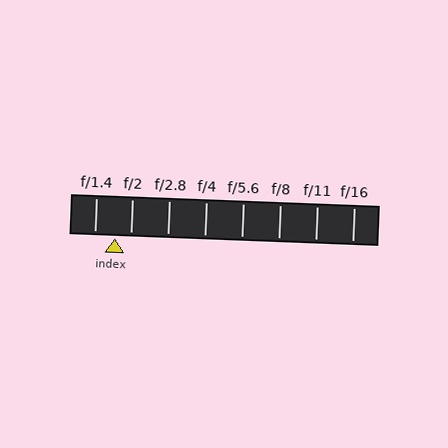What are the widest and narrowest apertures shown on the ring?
The widest aperture shown is f/1.4 and the narrowest is f/16.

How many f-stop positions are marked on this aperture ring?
There are 8 f-stop positions marked.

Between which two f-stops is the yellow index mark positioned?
The index mark is between f/1.4 and f/2.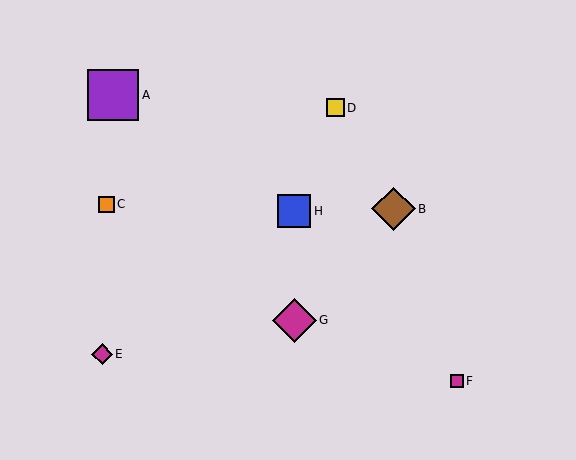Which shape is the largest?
The purple square (labeled A) is the largest.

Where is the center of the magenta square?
The center of the magenta square is at (457, 381).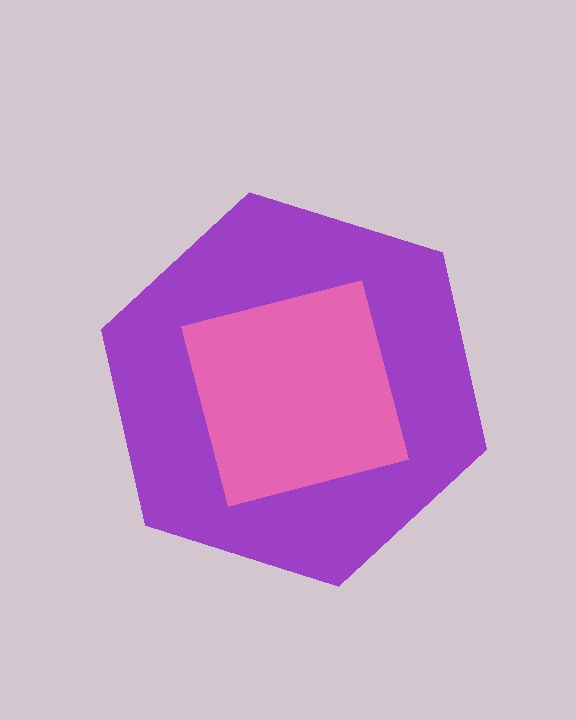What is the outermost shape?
The purple hexagon.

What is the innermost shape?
The pink square.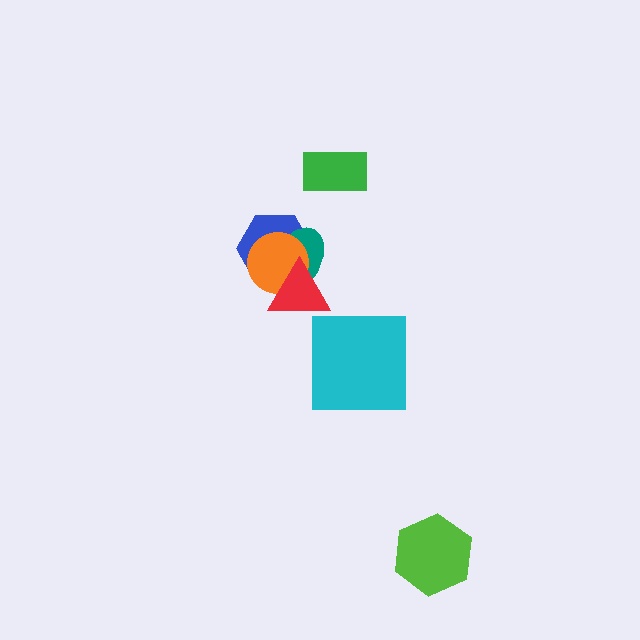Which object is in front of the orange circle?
The red triangle is in front of the orange circle.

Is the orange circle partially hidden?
Yes, it is partially covered by another shape.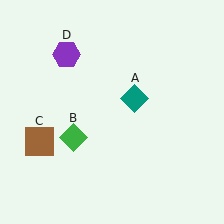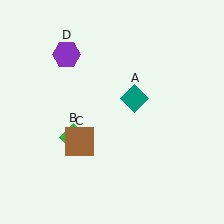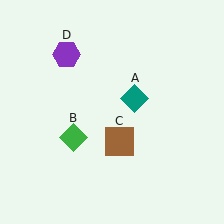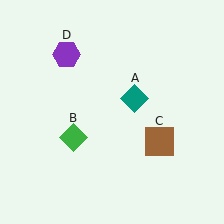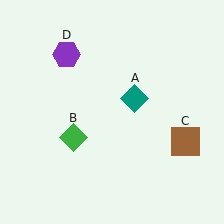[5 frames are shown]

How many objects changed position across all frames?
1 object changed position: brown square (object C).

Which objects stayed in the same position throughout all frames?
Teal diamond (object A) and green diamond (object B) and purple hexagon (object D) remained stationary.